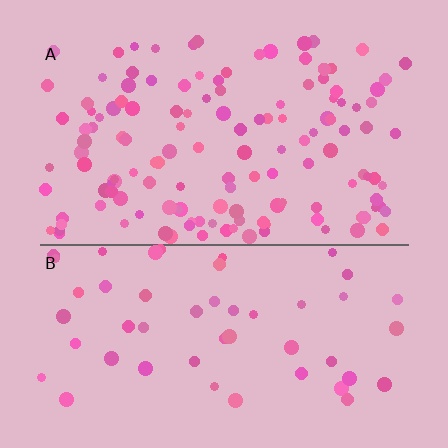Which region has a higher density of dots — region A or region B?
A (the top).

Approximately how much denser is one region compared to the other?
Approximately 2.7× — region A over region B.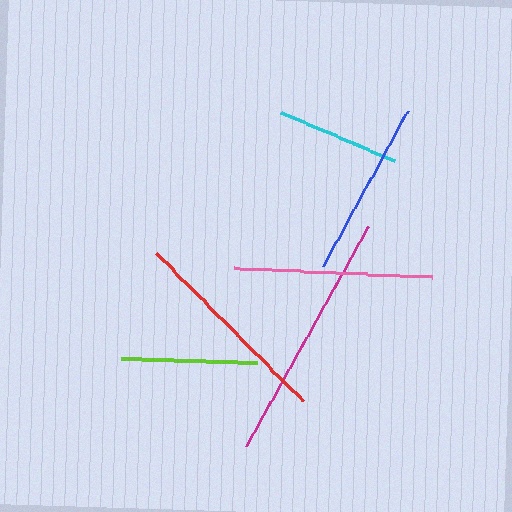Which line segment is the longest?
The magenta line is the longest at approximately 251 pixels.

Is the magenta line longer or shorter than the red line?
The magenta line is longer than the red line.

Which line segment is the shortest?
The cyan line is the shortest at approximately 124 pixels.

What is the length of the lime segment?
The lime segment is approximately 135 pixels long.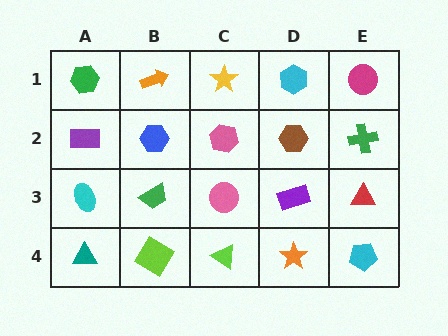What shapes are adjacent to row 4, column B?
A green trapezoid (row 3, column B), a teal triangle (row 4, column A), a lime triangle (row 4, column C).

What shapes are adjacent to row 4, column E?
A red triangle (row 3, column E), an orange star (row 4, column D).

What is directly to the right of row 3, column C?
A purple rectangle.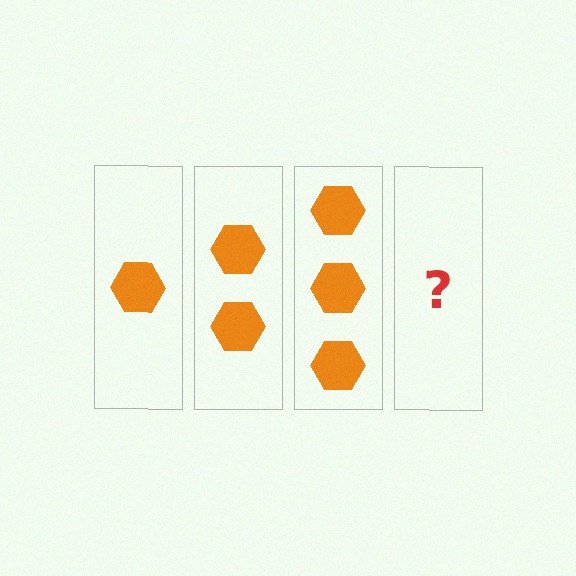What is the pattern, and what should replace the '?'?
The pattern is that each step adds one more hexagon. The '?' should be 4 hexagons.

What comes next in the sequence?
The next element should be 4 hexagons.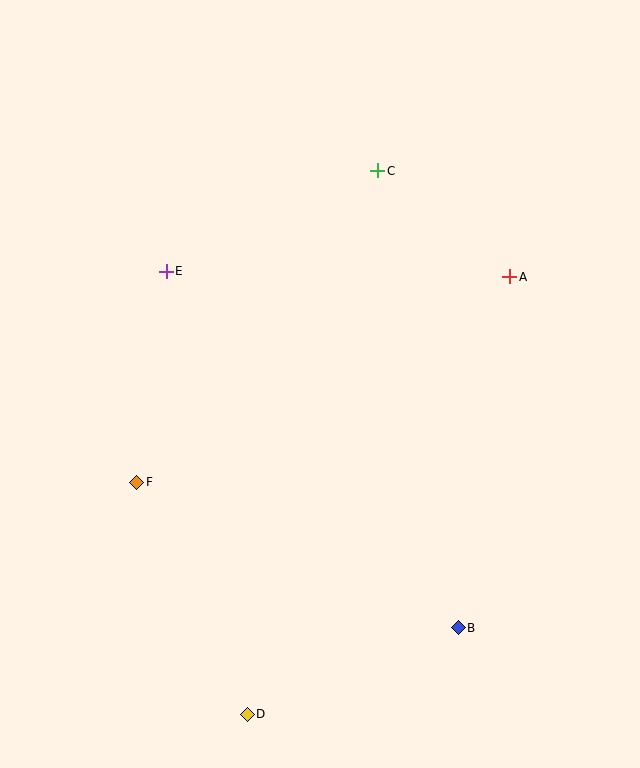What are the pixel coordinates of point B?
Point B is at (458, 628).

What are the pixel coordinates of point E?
Point E is at (166, 271).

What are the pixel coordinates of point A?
Point A is at (510, 277).